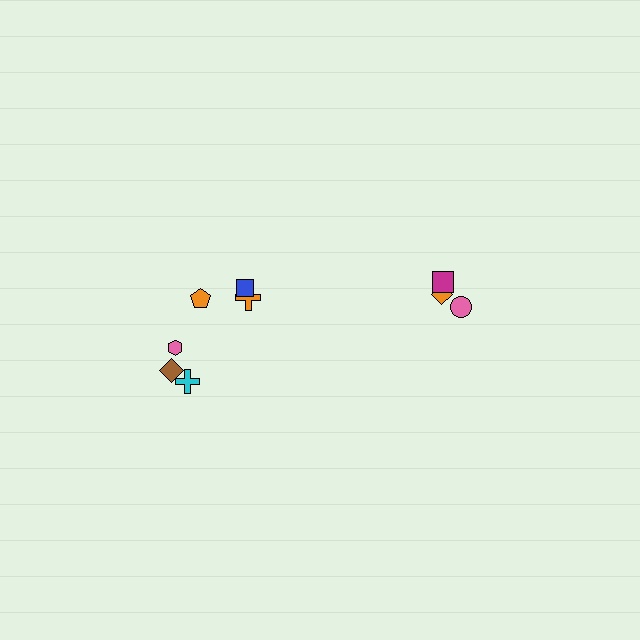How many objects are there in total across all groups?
There are 9 objects.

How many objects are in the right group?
There are 3 objects.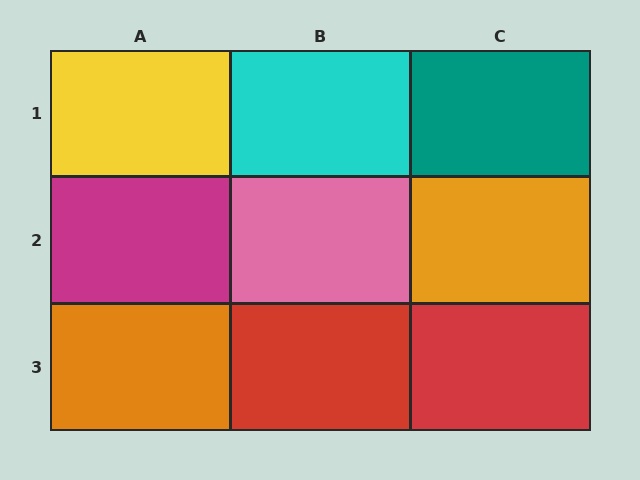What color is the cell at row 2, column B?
Pink.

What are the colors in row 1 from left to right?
Yellow, cyan, teal.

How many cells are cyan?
1 cell is cyan.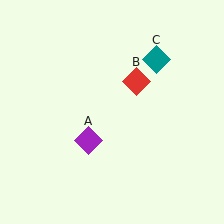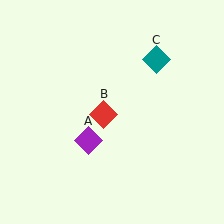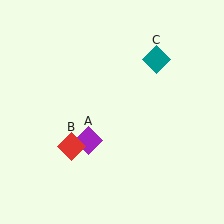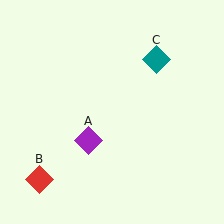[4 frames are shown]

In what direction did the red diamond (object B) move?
The red diamond (object B) moved down and to the left.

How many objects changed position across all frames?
1 object changed position: red diamond (object B).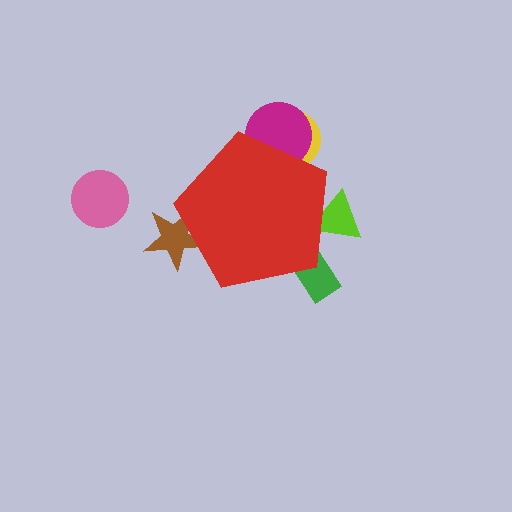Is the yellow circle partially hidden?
Yes, the yellow circle is partially hidden behind the red pentagon.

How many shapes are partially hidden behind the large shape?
5 shapes are partially hidden.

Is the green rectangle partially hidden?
Yes, the green rectangle is partially hidden behind the red pentagon.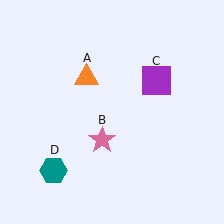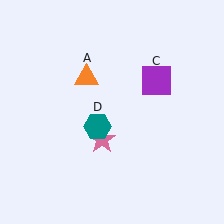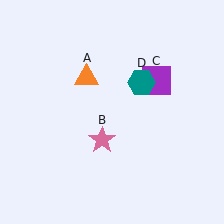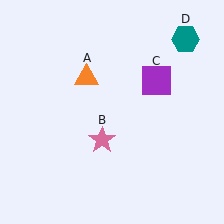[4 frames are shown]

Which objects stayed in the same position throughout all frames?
Orange triangle (object A) and pink star (object B) and purple square (object C) remained stationary.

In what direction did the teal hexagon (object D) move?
The teal hexagon (object D) moved up and to the right.